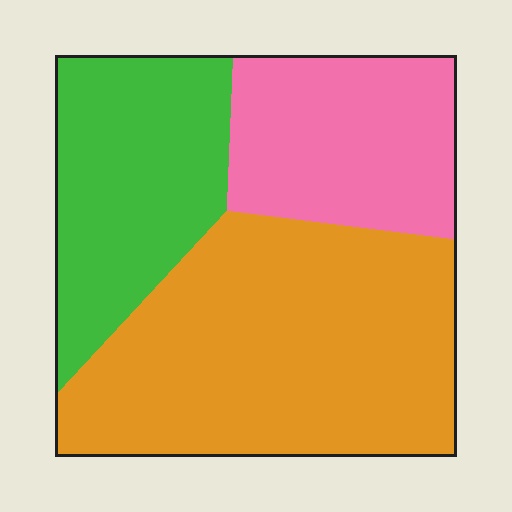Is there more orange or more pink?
Orange.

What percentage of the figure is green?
Green takes up about one quarter (1/4) of the figure.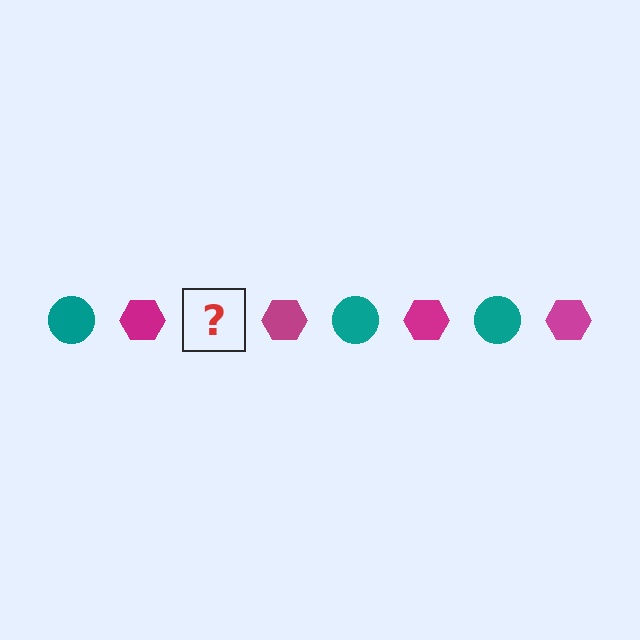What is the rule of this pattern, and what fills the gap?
The rule is that the pattern alternates between teal circle and magenta hexagon. The gap should be filled with a teal circle.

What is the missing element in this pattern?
The missing element is a teal circle.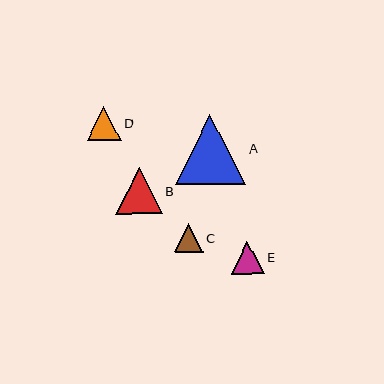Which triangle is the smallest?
Triangle C is the smallest with a size of approximately 28 pixels.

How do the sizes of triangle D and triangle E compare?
Triangle D and triangle E are approximately the same size.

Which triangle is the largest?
Triangle A is the largest with a size of approximately 70 pixels.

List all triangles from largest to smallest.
From largest to smallest: A, B, D, E, C.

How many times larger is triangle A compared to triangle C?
Triangle A is approximately 2.5 times the size of triangle C.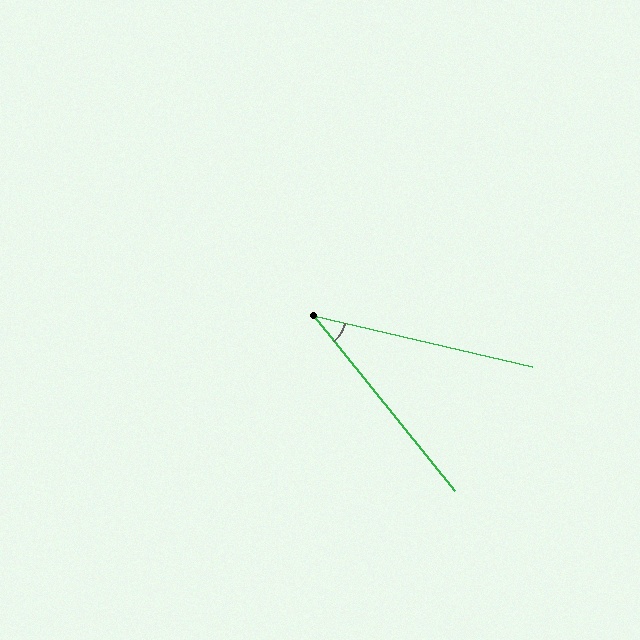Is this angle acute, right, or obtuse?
It is acute.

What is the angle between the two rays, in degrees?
Approximately 38 degrees.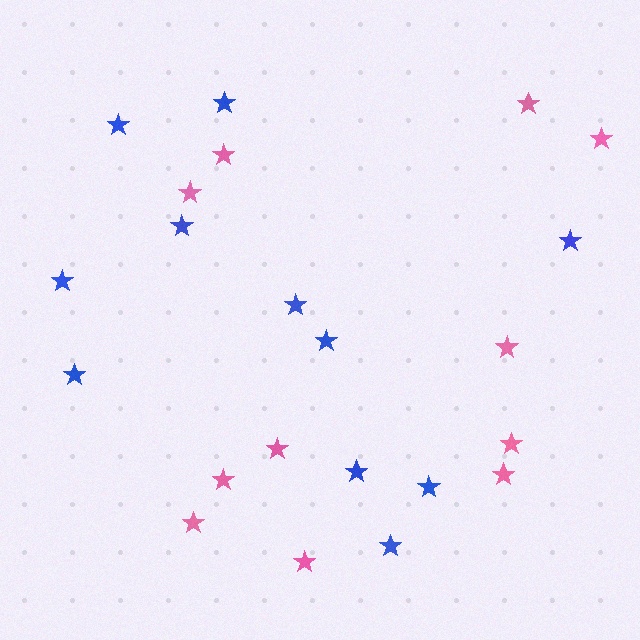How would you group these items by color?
There are 2 groups: one group of blue stars (11) and one group of pink stars (11).